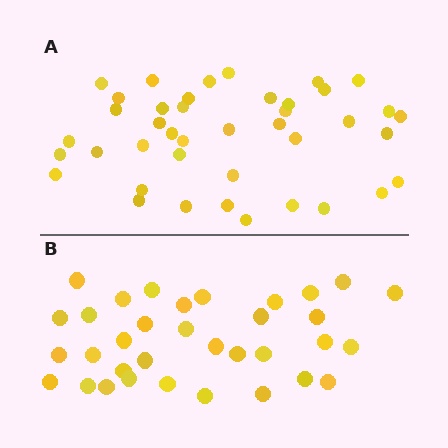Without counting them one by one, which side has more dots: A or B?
Region A (the top region) has more dots.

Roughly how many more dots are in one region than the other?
Region A has roughly 8 or so more dots than region B.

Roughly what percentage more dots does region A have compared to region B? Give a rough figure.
About 20% more.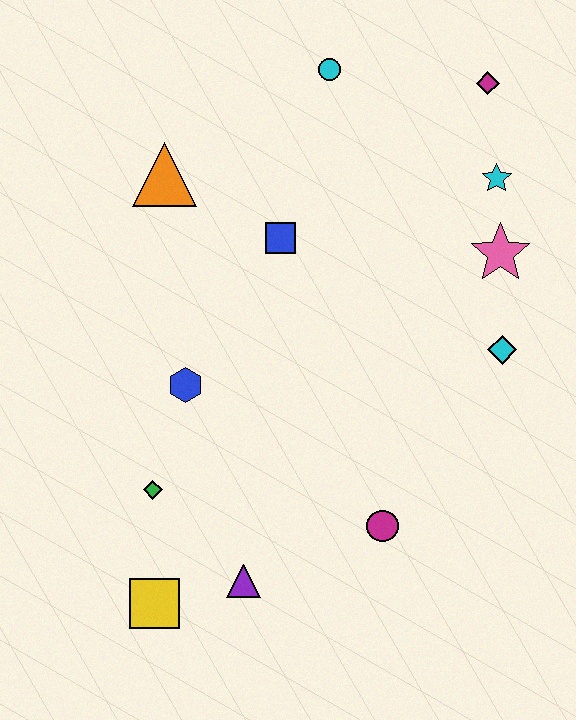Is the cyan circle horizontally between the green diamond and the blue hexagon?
No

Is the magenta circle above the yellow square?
Yes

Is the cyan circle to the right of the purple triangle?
Yes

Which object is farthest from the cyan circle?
The yellow square is farthest from the cyan circle.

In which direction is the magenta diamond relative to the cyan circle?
The magenta diamond is to the right of the cyan circle.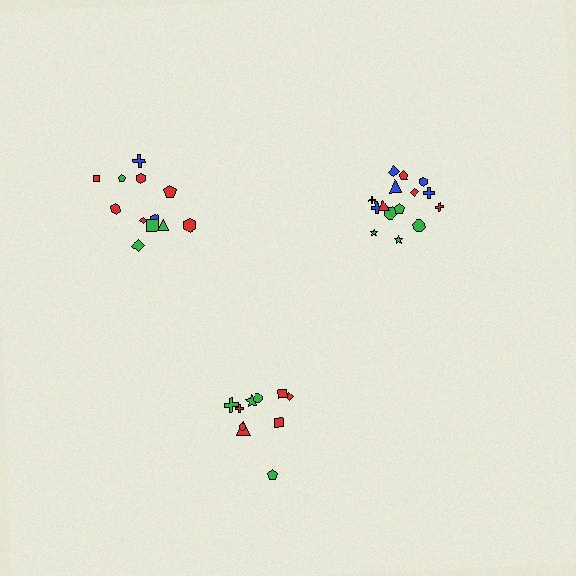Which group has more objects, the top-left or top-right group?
The top-right group.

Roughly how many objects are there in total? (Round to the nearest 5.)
Roughly 35 objects in total.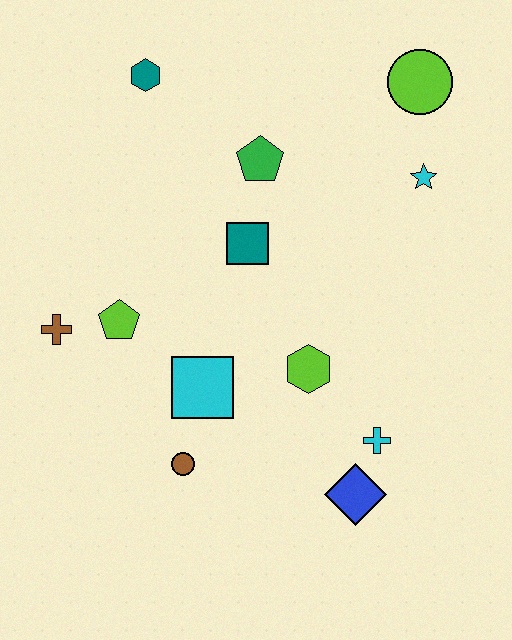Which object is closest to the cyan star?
The lime circle is closest to the cyan star.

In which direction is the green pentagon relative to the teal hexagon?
The green pentagon is to the right of the teal hexagon.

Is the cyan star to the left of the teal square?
No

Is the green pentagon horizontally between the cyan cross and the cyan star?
No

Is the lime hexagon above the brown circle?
Yes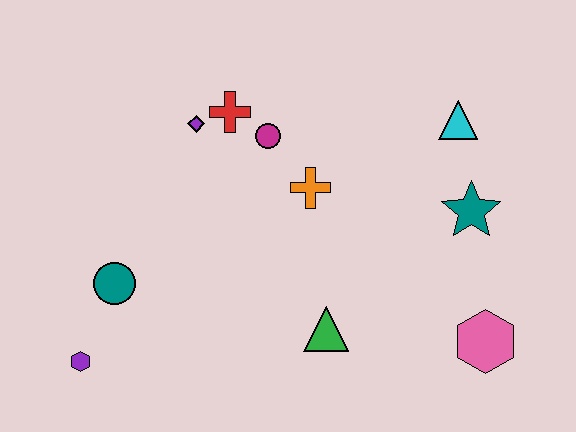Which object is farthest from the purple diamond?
The pink hexagon is farthest from the purple diamond.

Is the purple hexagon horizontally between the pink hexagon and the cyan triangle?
No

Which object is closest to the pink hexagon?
The teal star is closest to the pink hexagon.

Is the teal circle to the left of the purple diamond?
Yes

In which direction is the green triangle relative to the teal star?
The green triangle is to the left of the teal star.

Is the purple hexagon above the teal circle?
No